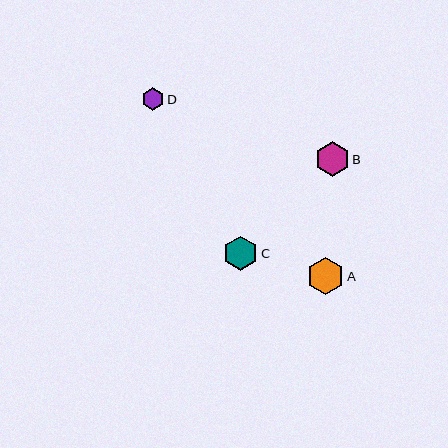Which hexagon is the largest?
Hexagon A is the largest with a size of approximately 37 pixels.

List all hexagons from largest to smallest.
From largest to smallest: A, C, B, D.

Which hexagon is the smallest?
Hexagon D is the smallest with a size of approximately 22 pixels.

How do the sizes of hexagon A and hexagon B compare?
Hexagon A and hexagon B are approximately the same size.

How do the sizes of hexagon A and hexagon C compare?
Hexagon A and hexagon C are approximately the same size.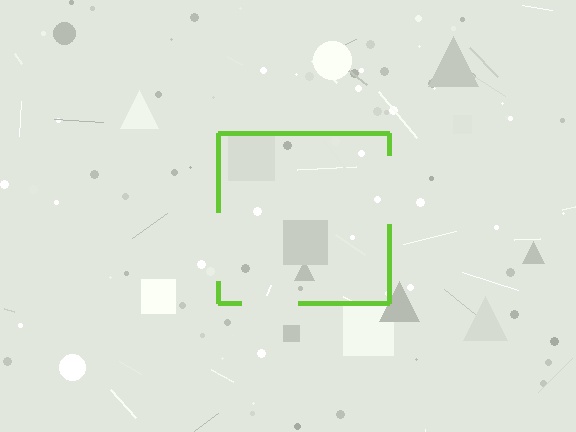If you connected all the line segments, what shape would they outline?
They would outline a square.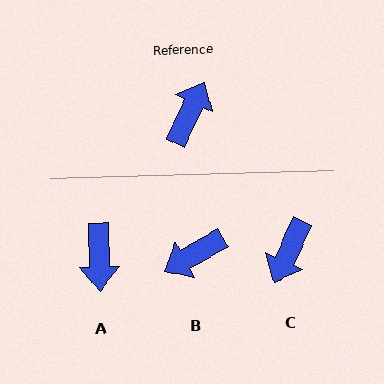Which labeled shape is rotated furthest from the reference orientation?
C, about 180 degrees away.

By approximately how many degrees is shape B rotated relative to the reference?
Approximately 145 degrees counter-clockwise.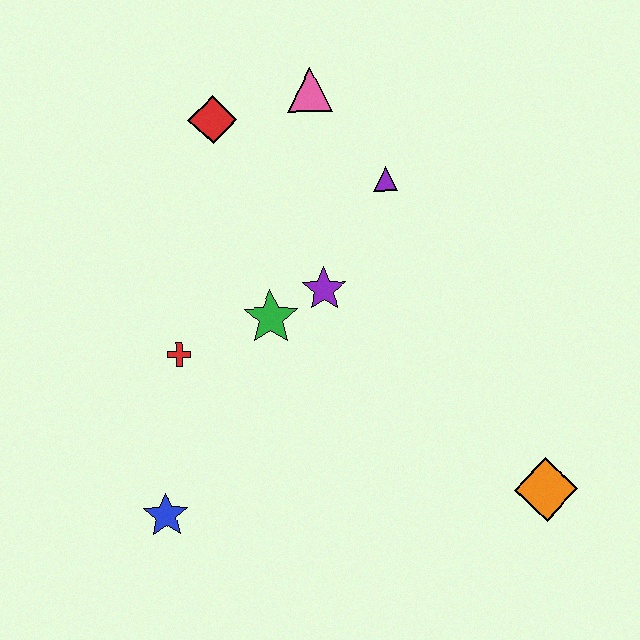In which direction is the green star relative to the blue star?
The green star is above the blue star.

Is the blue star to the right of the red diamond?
No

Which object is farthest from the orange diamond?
The red diamond is farthest from the orange diamond.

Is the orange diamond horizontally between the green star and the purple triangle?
No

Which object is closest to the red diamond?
The pink triangle is closest to the red diamond.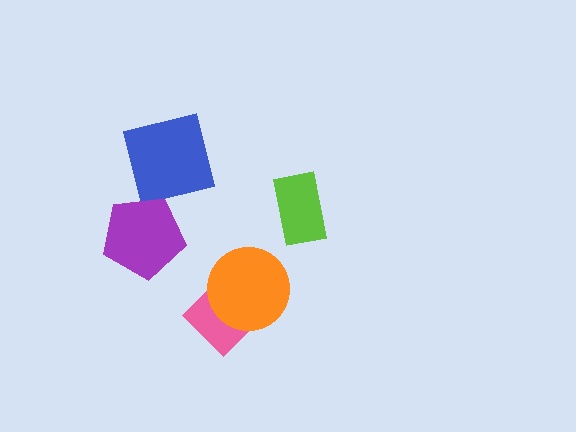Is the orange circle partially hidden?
No, no other shape covers it.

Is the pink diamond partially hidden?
Yes, it is partially covered by another shape.